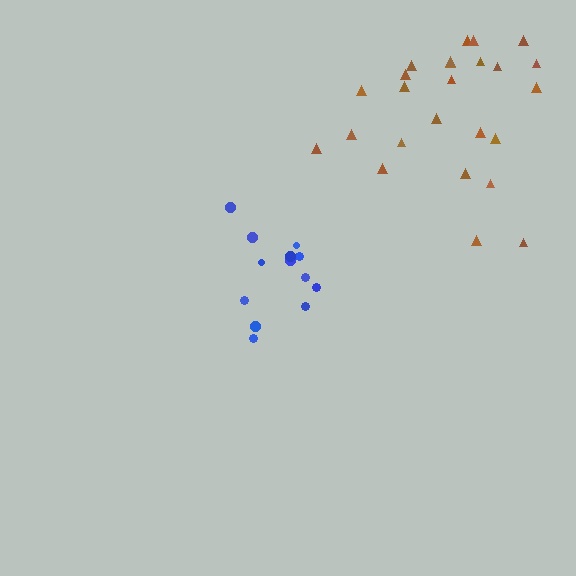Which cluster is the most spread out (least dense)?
Brown.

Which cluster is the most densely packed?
Blue.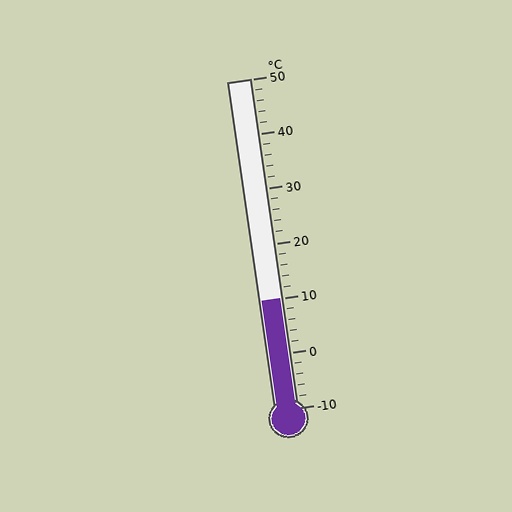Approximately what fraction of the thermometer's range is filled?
The thermometer is filled to approximately 35% of its range.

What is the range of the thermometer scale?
The thermometer scale ranges from -10°C to 50°C.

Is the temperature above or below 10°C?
The temperature is at 10°C.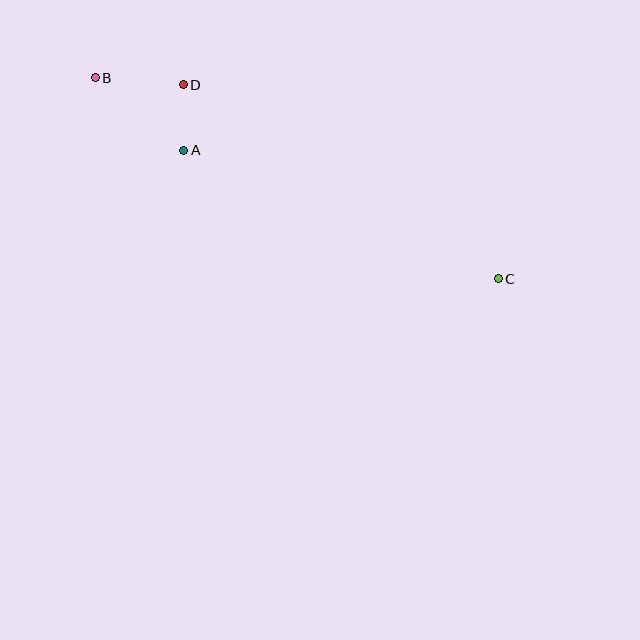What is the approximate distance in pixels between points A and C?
The distance between A and C is approximately 339 pixels.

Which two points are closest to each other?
Points A and D are closest to each other.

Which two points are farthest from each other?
Points B and C are farthest from each other.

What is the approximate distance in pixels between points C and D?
The distance between C and D is approximately 370 pixels.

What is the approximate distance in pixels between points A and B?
The distance between A and B is approximately 115 pixels.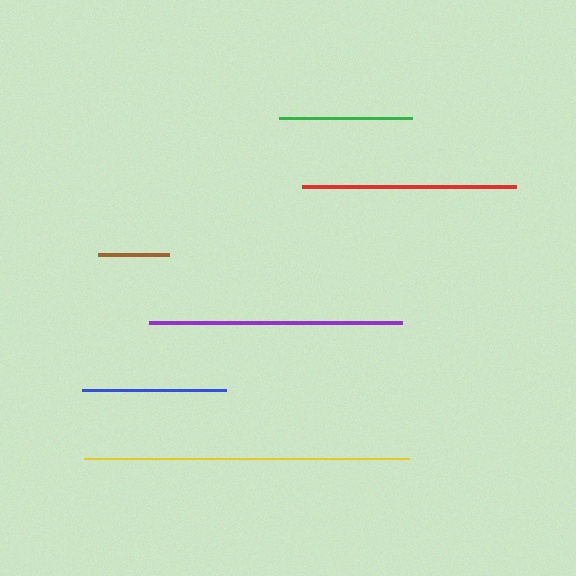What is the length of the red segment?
The red segment is approximately 214 pixels long.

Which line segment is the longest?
The yellow line is the longest at approximately 325 pixels.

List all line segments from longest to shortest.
From longest to shortest: yellow, purple, red, blue, green, brown.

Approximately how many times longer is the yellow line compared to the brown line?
The yellow line is approximately 4.6 times the length of the brown line.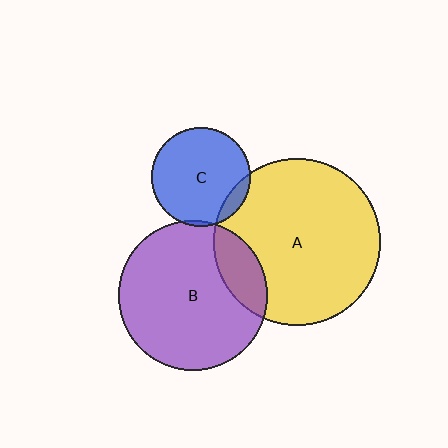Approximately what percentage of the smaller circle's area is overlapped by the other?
Approximately 10%.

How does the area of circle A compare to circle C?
Approximately 2.9 times.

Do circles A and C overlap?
Yes.